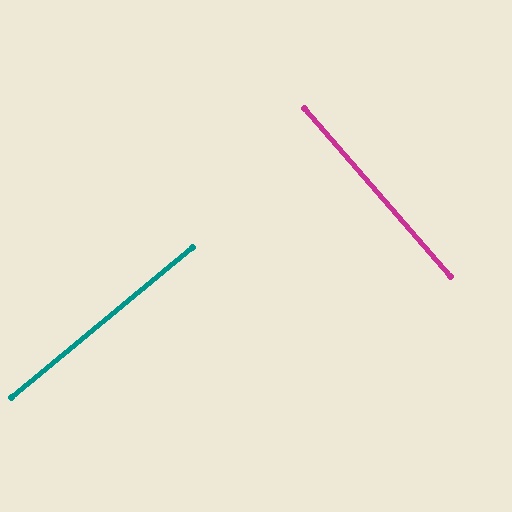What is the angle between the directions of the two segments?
Approximately 89 degrees.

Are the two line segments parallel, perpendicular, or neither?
Perpendicular — they meet at approximately 89°.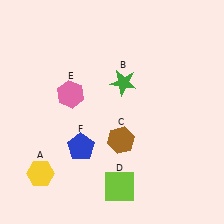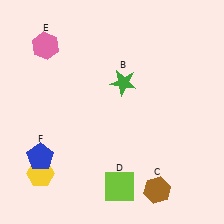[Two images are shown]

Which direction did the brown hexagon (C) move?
The brown hexagon (C) moved down.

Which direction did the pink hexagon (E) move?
The pink hexagon (E) moved up.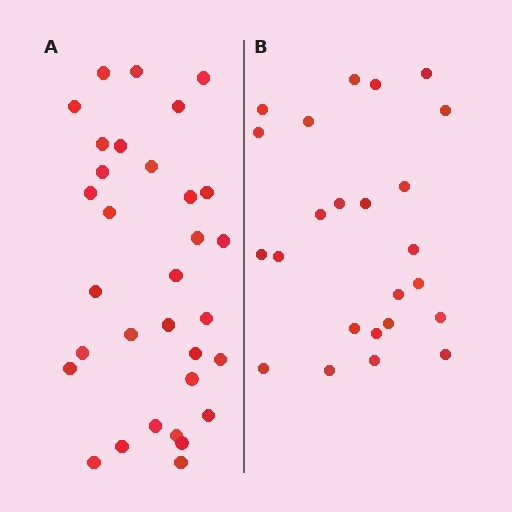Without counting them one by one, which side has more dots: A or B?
Region A (the left region) has more dots.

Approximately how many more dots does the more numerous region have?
Region A has roughly 8 or so more dots than region B.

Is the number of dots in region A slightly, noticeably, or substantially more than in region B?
Region A has noticeably more, but not dramatically so. The ratio is roughly 1.3 to 1.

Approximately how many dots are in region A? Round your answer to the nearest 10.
About 30 dots. (The exact count is 32, which rounds to 30.)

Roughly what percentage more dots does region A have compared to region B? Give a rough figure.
About 35% more.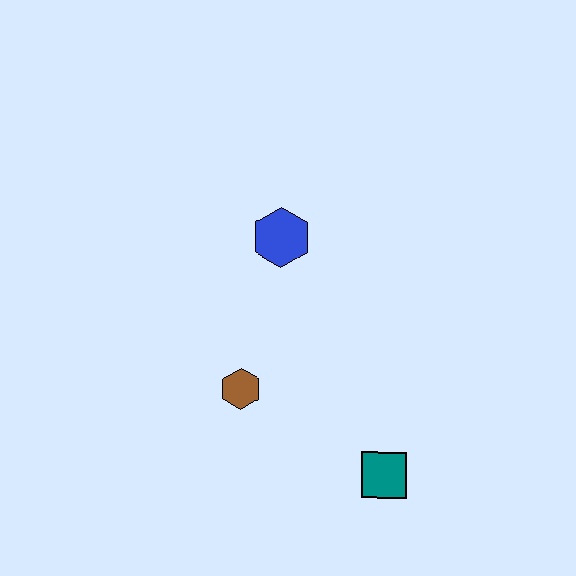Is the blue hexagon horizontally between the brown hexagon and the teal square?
Yes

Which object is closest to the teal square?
The brown hexagon is closest to the teal square.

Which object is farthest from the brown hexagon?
The teal square is farthest from the brown hexagon.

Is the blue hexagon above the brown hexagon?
Yes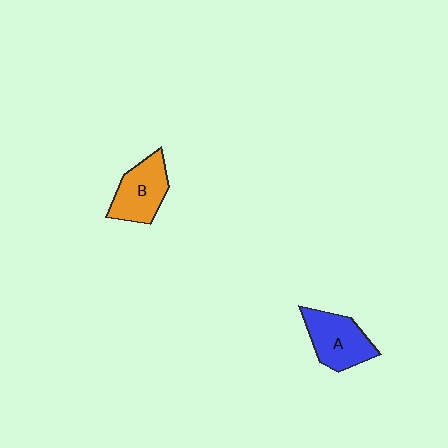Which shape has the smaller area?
Shape B (orange).